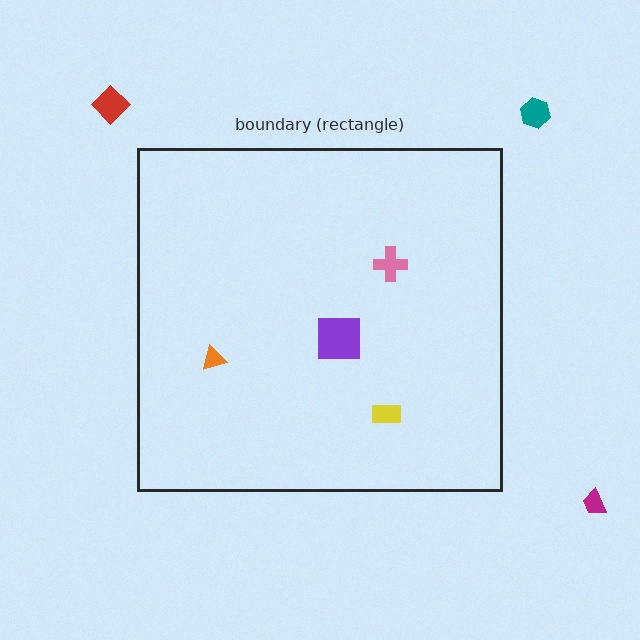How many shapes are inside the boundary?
4 inside, 3 outside.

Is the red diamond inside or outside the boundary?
Outside.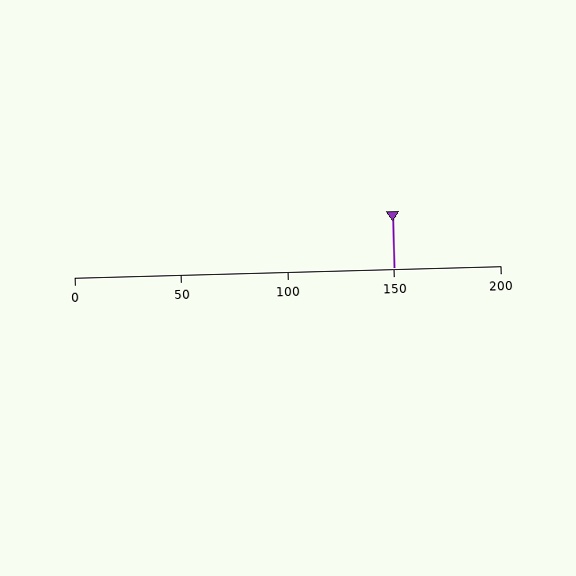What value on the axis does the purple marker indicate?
The marker indicates approximately 150.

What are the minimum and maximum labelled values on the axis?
The axis runs from 0 to 200.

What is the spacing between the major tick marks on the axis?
The major ticks are spaced 50 apart.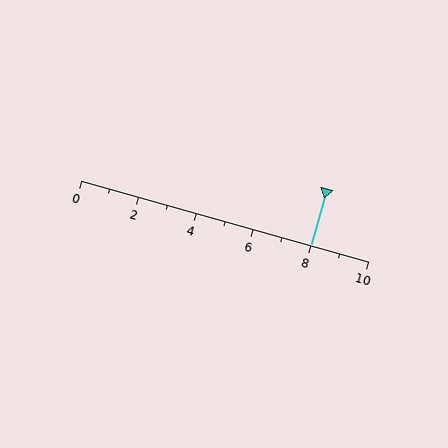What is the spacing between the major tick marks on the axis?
The major ticks are spaced 2 apart.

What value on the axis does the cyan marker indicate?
The marker indicates approximately 8.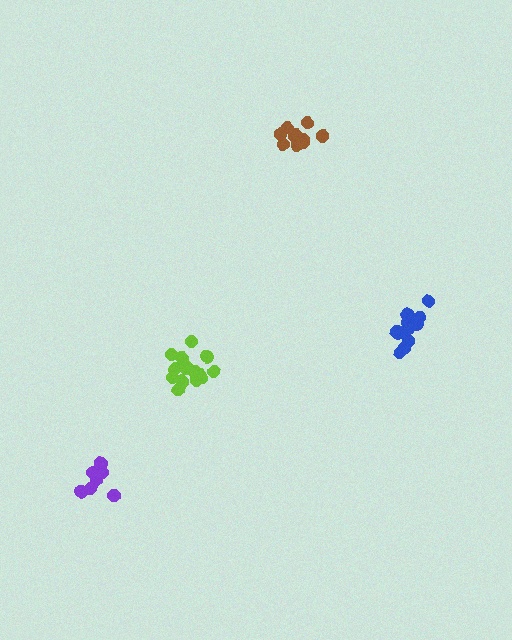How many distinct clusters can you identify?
There are 4 distinct clusters.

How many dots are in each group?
Group 1: 15 dots, Group 2: 10 dots, Group 3: 10 dots, Group 4: 14 dots (49 total).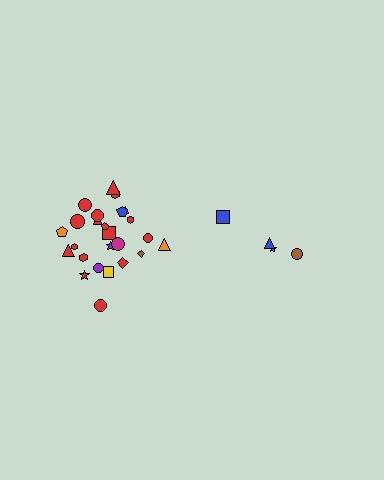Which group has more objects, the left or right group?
The left group.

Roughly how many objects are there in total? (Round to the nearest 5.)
Roughly 30 objects in total.